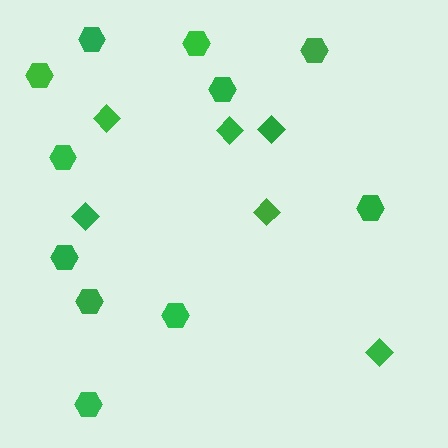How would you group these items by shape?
There are 2 groups: one group of hexagons (11) and one group of diamonds (6).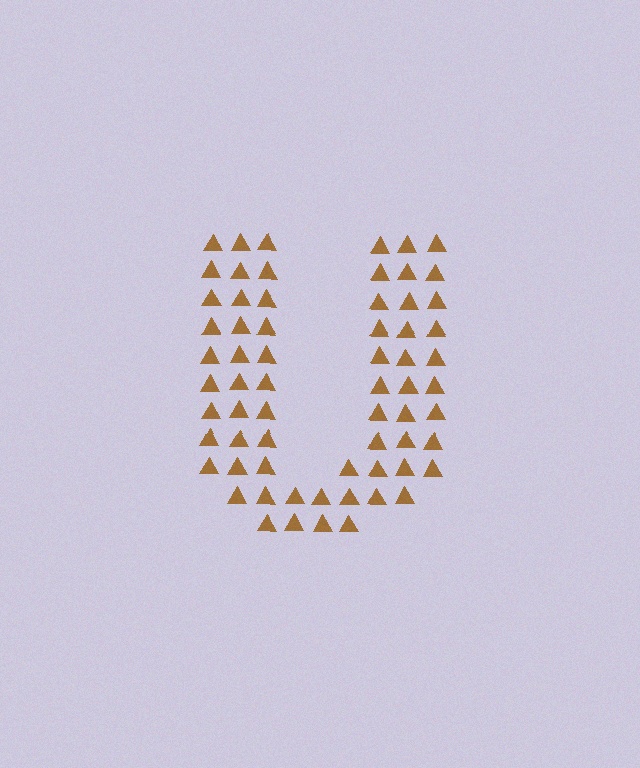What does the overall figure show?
The overall figure shows the letter U.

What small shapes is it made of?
It is made of small triangles.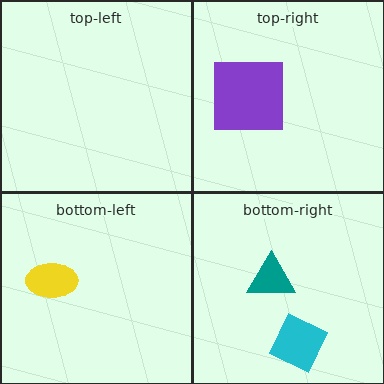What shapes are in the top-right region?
The purple square.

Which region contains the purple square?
The top-right region.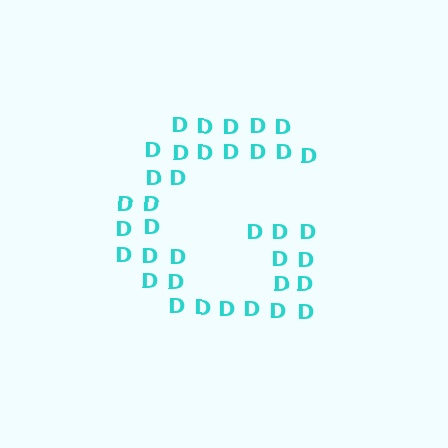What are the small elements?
The small elements are letter D's.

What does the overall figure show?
The overall figure shows the letter G.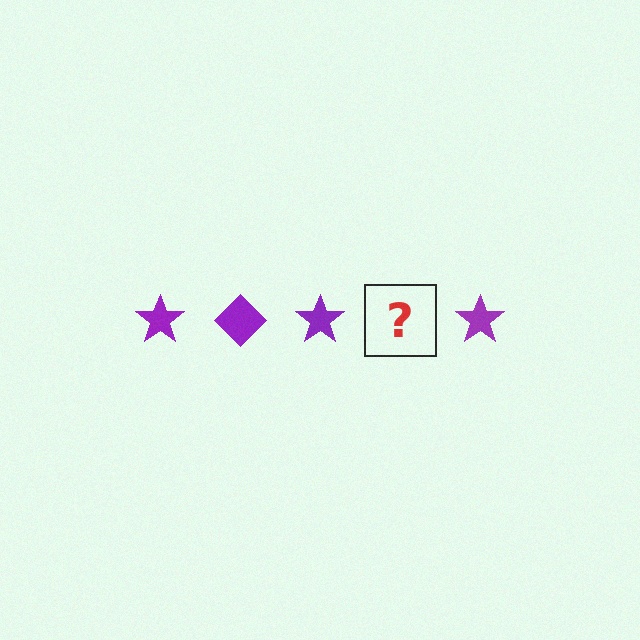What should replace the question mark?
The question mark should be replaced with a purple diamond.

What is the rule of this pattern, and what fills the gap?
The rule is that the pattern cycles through star, diamond shapes in purple. The gap should be filled with a purple diamond.